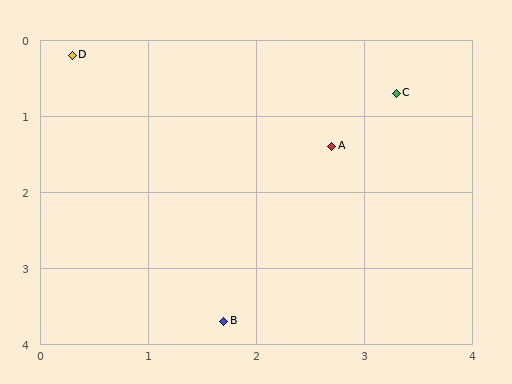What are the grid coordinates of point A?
Point A is at approximately (2.7, 1.4).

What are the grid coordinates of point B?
Point B is at approximately (1.7, 3.7).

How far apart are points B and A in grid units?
Points B and A are about 2.5 grid units apart.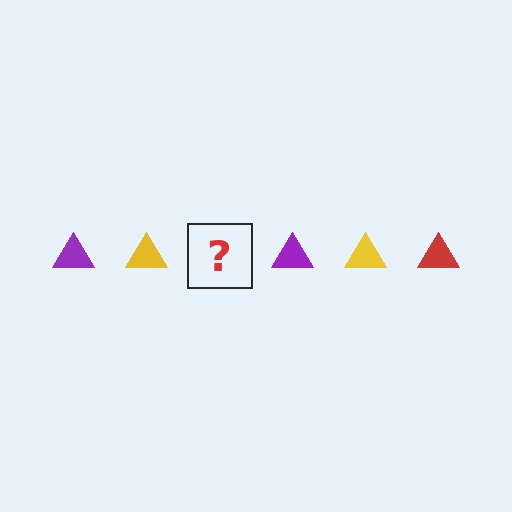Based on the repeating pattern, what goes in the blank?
The blank should be a red triangle.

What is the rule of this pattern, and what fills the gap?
The rule is that the pattern cycles through purple, yellow, red triangles. The gap should be filled with a red triangle.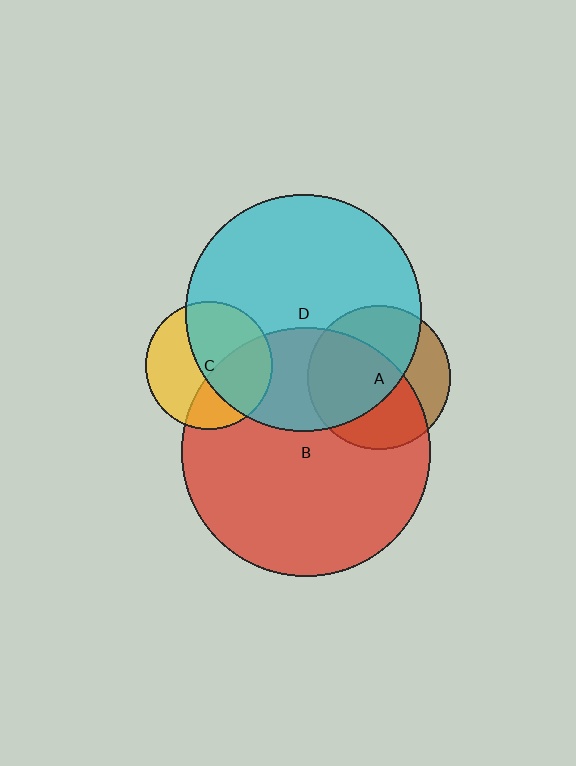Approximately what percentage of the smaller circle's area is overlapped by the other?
Approximately 35%.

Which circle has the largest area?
Circle B (red).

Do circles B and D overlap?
Yes.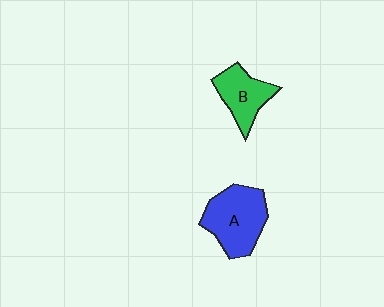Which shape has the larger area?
Shape A (blue).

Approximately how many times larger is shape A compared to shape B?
Approximately 1.5 times.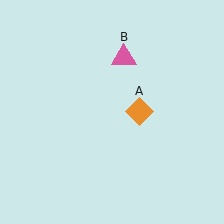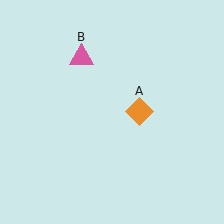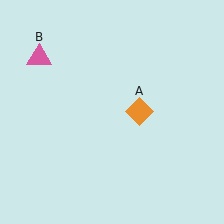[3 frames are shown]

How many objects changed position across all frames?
1 object changed position: pink triangle (object B).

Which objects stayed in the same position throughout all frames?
Orange diamond (object A) remained stationary.